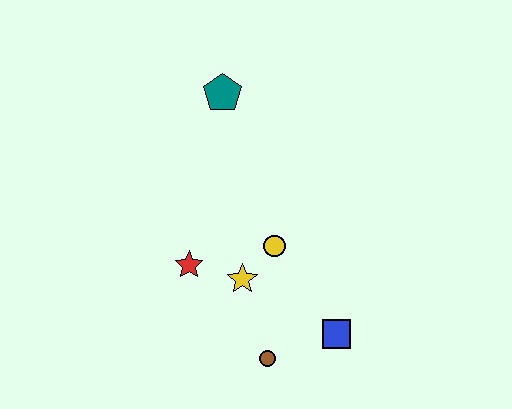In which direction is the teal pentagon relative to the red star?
The teal pentagon is above the red star.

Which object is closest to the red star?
The yellow star is closest to the red star.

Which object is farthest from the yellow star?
The teal pentagon is farthest from the yellow star.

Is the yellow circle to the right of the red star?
Yes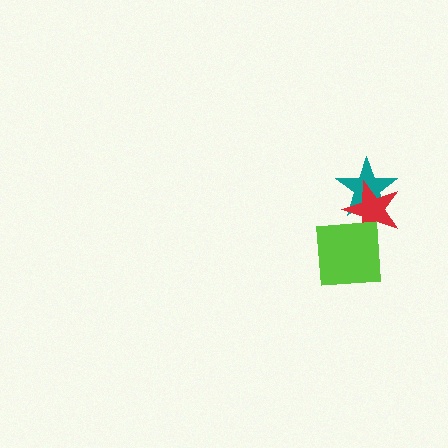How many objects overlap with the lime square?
1 object overlaps with the lime square.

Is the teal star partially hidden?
Yes, it is partially covered by another shape.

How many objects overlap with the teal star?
1 object overlaps with the teal star.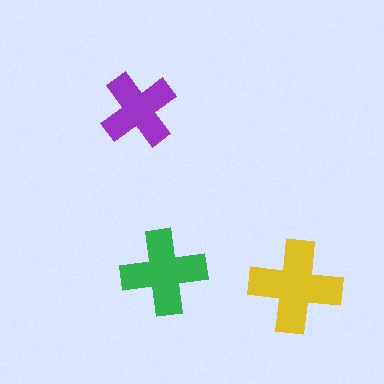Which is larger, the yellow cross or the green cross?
The yellow one.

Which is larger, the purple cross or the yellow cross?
The yellow one.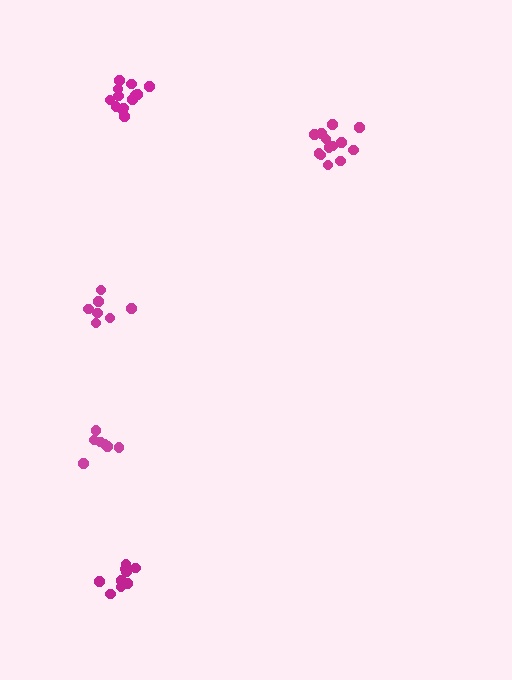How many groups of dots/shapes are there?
There are 5 groups.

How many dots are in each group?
Group 1: 13 dots, Group 2: 13 dots, Group 3: 7 dots, Group 4: 9 dots, Group 5: 7 dots (49 total).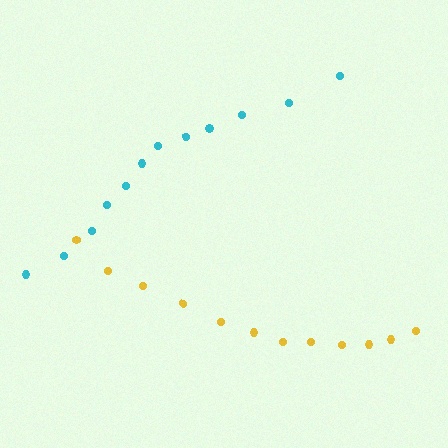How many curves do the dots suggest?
There are 2 distinct paths.